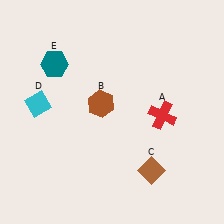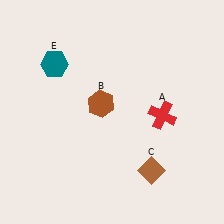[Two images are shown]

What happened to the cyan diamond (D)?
The cyan diamond (D) was removed in Image 2. It was in the top-left area of Image 1.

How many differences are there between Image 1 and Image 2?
There is 1 difference between the two images.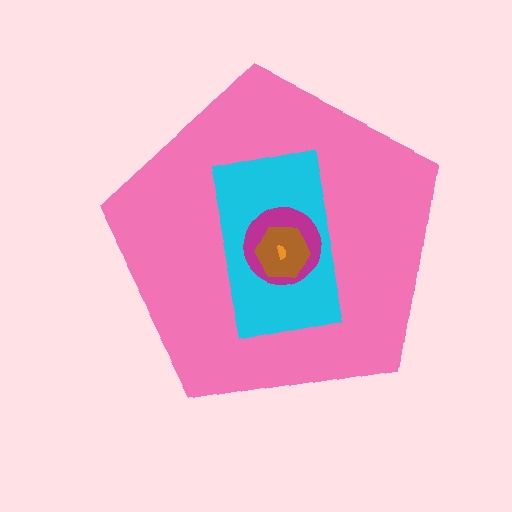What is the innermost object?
The orange semicircle.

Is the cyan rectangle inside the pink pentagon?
Yes.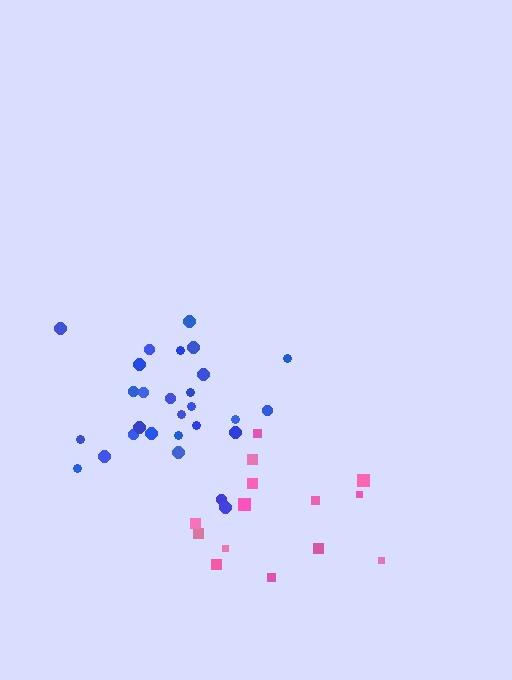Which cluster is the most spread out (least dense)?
Pink.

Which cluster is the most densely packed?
Blue.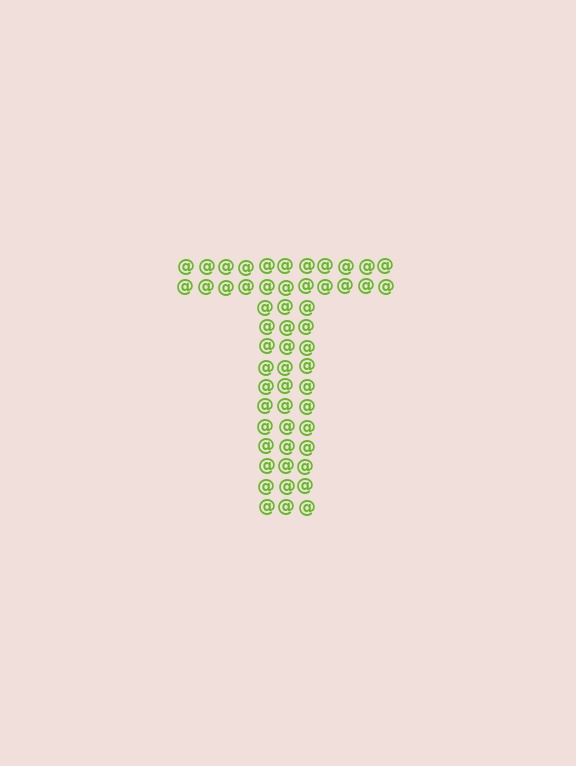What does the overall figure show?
The overall figure shows the letter T.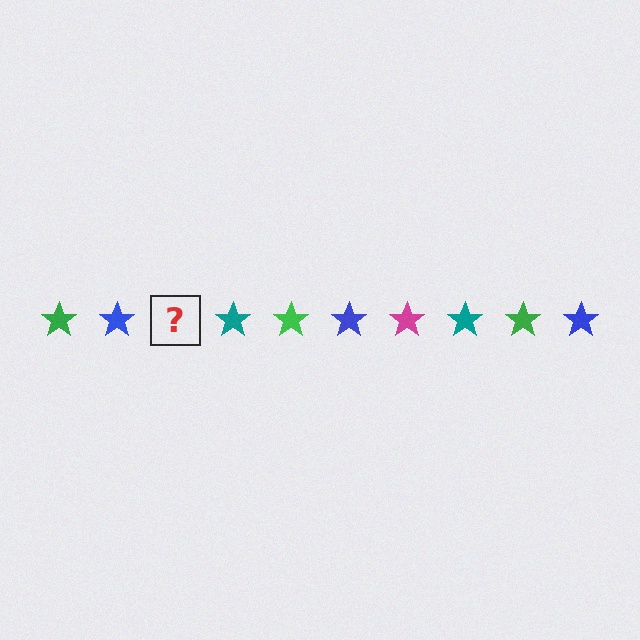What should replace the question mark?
The question mark should be replaced with a magenta star.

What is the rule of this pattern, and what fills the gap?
The rule is that the pattern cycles through green, blue, magenta, teal stars. The gap should be filled with a magenta star.